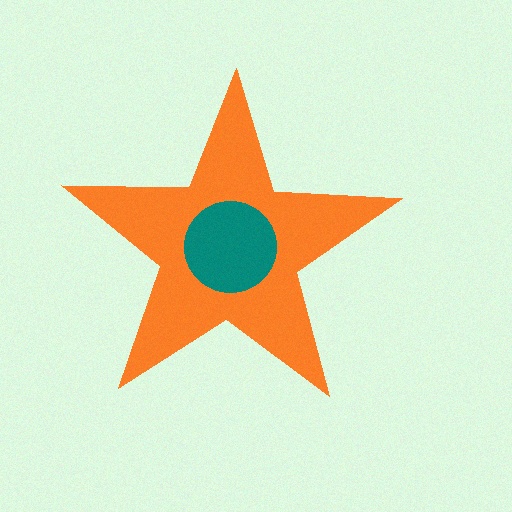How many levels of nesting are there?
2.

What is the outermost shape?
The orange star.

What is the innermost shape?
The teal circle.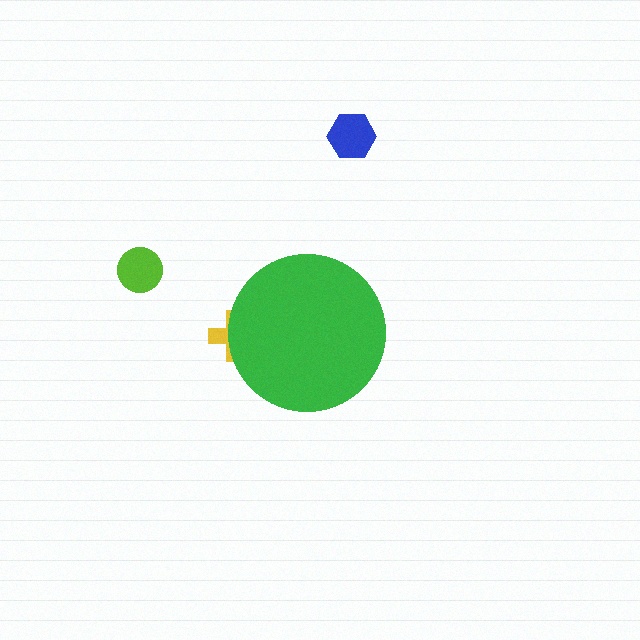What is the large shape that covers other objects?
A green circle.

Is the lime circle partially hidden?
No, the lime circle is fully visible.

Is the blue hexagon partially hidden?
No, the blue hexagon is fully visible.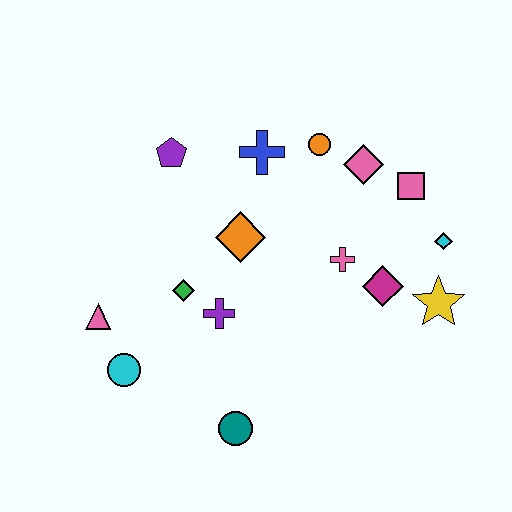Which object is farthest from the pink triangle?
The cyan diamond is farthest from the pink triangle.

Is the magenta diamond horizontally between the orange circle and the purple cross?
No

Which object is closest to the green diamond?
The purple cross is closest to the green diamond.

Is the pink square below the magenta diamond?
No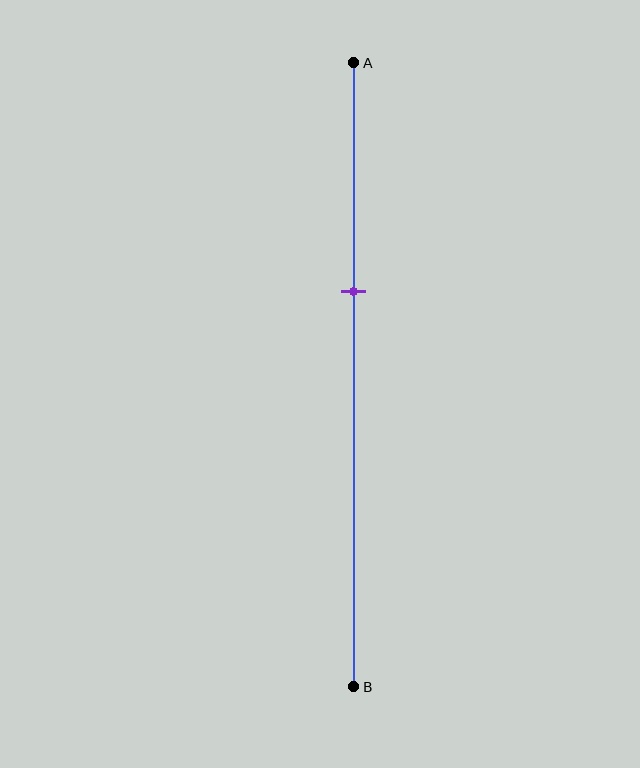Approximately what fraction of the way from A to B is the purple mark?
The purple mark is approximately 35% of the way from A to B.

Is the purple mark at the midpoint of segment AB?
No, the mark is at about 35% from A, not at the 50% midpoint.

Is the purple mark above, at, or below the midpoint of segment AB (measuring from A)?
The purple mark is above the midpoint of segment AB.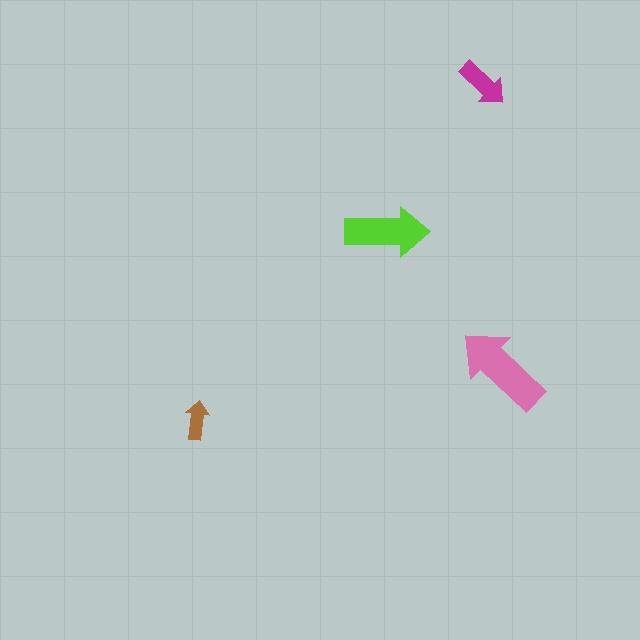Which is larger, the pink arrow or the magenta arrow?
The pink one.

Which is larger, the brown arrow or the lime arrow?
The lime one.